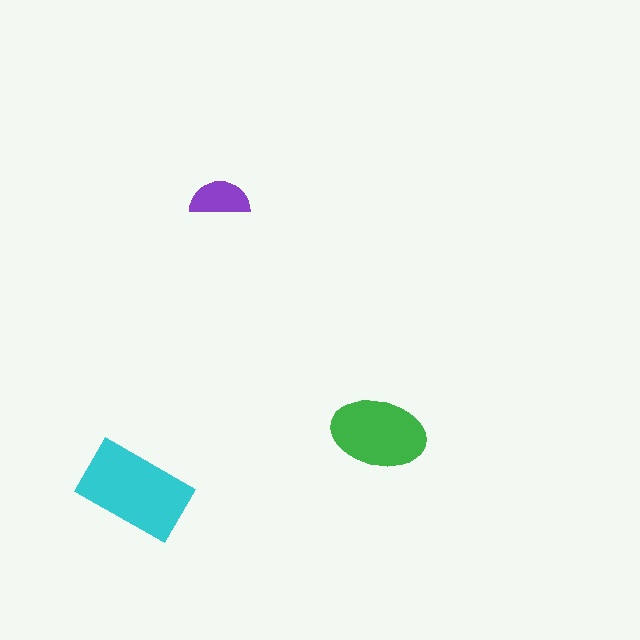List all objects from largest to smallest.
The cyan rectangle, the green ellipse, the purple semicircle.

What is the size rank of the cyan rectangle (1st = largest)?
1st.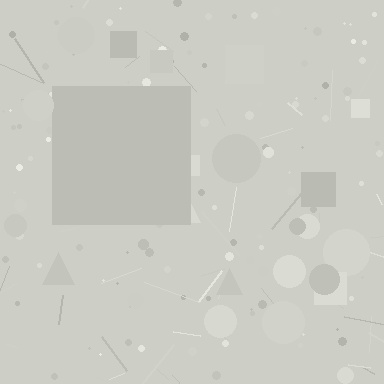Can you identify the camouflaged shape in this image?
The camouflaged shape is a square.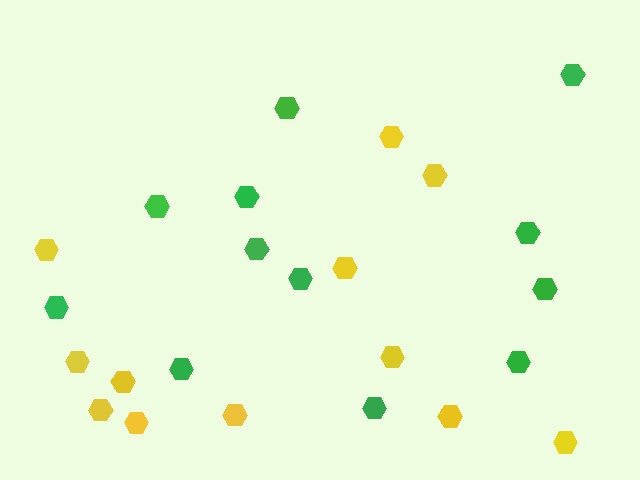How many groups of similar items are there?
There are 2 groups: one group of yellow hexagons (12) and one group of green hexagons (12).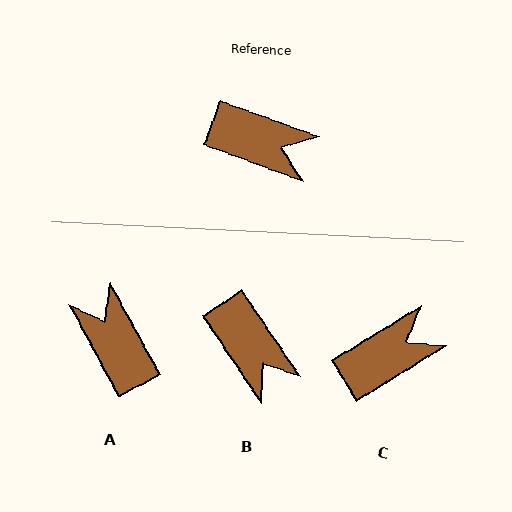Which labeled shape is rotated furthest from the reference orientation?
A, about 139 degrees away.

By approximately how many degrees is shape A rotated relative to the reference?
Approximately 139 degrees counter-clockwise.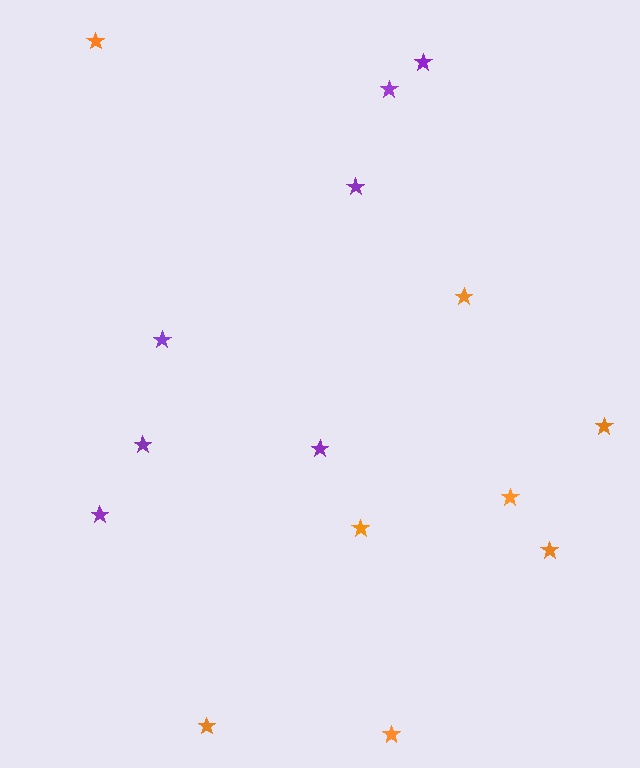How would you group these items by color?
There are 2 groups: one group of orange stars (8) and one group of purple stars (7).